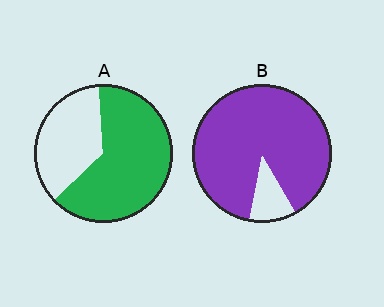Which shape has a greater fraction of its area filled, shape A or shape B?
Shape B.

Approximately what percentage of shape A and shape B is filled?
A is approximately 65% and B is approximately 90%.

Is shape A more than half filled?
Yes.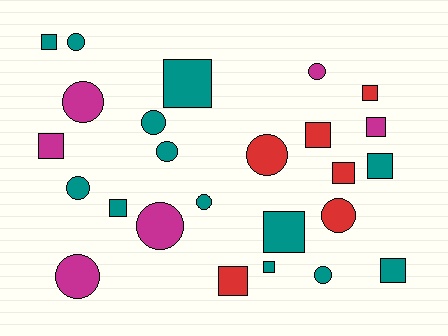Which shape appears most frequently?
Square, with 13 objects.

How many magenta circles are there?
There are 4 magenta circles.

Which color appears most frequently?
Teal, with 13 objects.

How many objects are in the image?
There are 25 objects.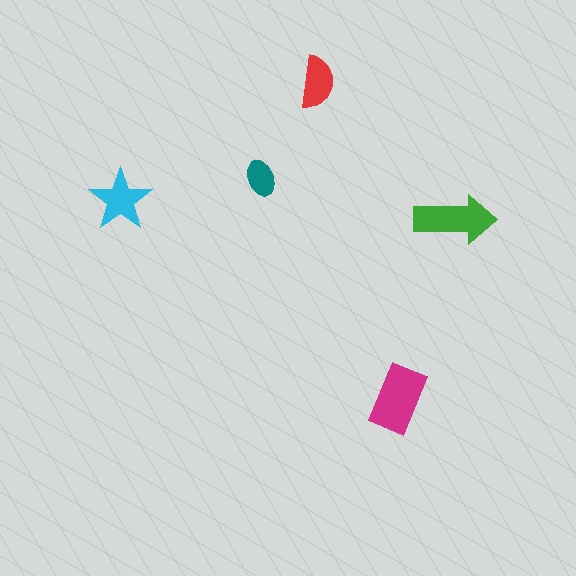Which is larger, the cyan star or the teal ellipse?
The cyan star.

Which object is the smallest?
The teal ellipse.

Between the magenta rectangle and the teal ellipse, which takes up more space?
The magenta rectangle.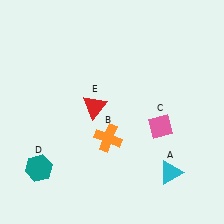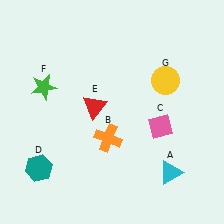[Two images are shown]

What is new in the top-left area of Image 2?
A green star (F) was added in the top-left area of Image 2.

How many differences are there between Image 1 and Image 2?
There are 2 differences between the two images.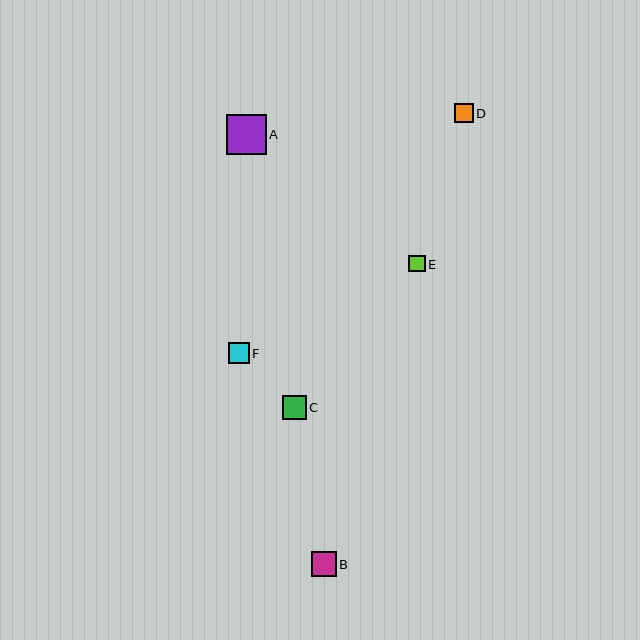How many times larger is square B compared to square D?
Square B is approximately 1.3 times the size of square D.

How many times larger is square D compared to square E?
Square D is approximately 1.1 times the size of square E.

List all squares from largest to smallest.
From largest to smallest: A, B, C, F, D, E.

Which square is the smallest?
Square E is the smallest with a size of approximately 16 pixels.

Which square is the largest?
Square A is the largest with a size of approximately 40 pixels.